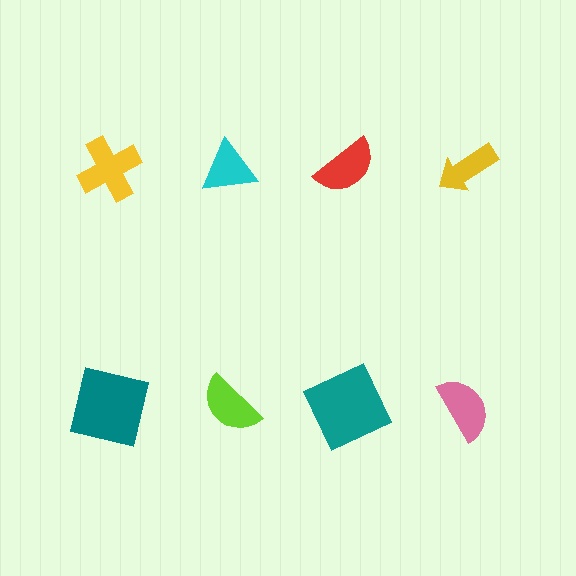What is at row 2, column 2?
A lime semicircle.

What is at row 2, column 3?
A teal square.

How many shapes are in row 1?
4 shapes.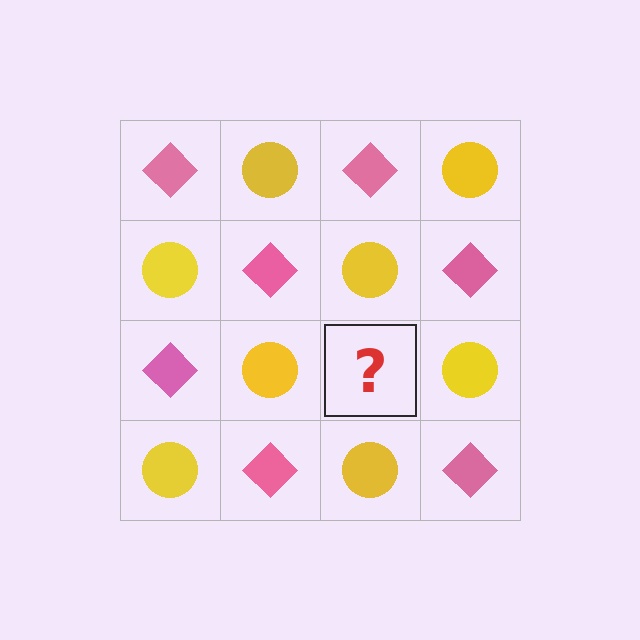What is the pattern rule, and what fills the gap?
The rule is that it alternates pink diamond and yellow circle in a checkerboard pattern. The gap should be filled with a pink diamond.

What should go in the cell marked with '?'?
The missing cell should contain a pink diamond.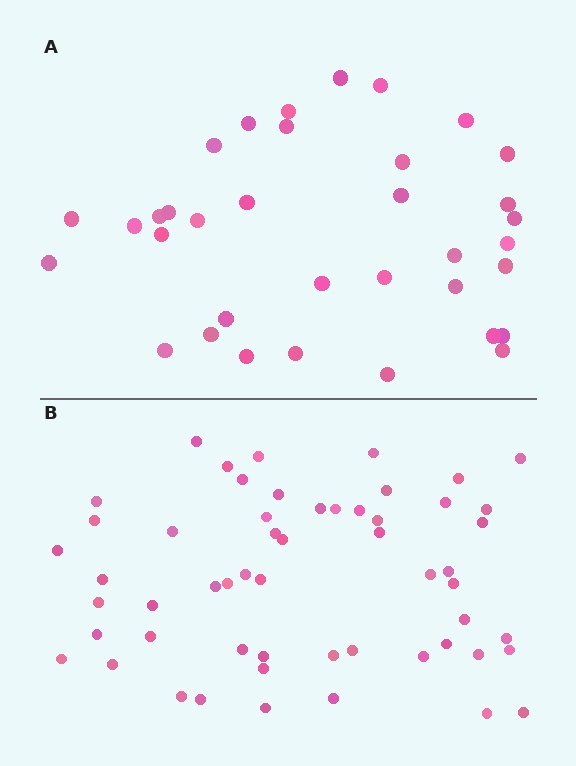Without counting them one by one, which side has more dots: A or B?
Region B (the bottom region) has more dots.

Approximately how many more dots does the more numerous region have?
Region B has approximately 20 more dots than region A.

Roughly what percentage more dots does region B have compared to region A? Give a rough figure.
About 55% more.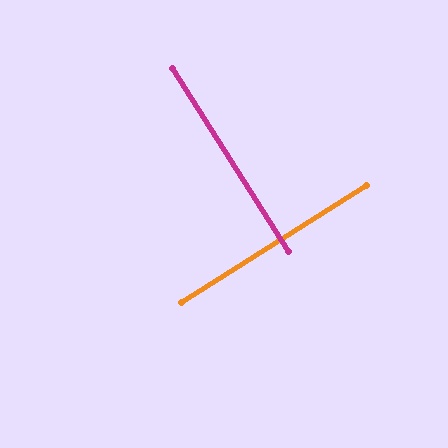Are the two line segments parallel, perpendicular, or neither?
Perpendicular — they meet at approximately 90°.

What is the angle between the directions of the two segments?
Approximately 90 degrees.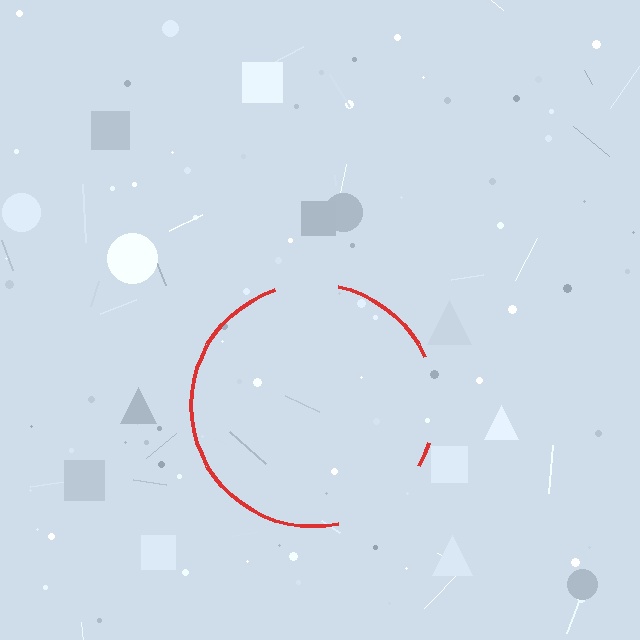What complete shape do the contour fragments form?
The contour fragments form a circle.